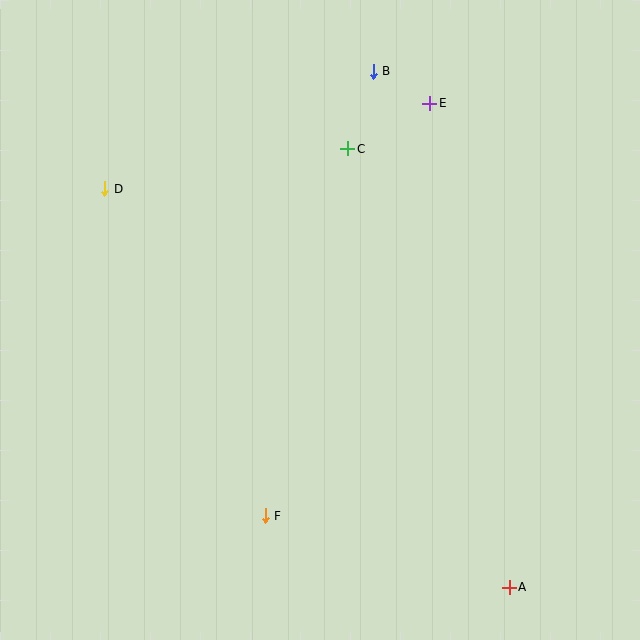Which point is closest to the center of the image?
Point C at (348, 149) is closest to the center.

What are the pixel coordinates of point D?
Point D is at (105, 189).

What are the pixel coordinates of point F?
Point F is at (265, 516).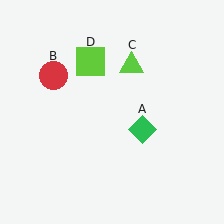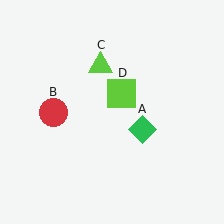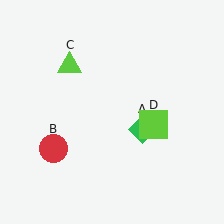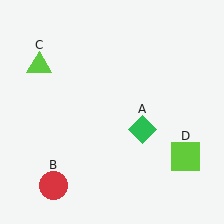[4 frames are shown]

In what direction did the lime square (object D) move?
The lime square (object D) moved down and to the right.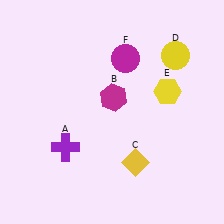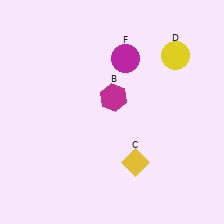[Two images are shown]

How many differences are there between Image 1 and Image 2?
There are 2 differences between the two images.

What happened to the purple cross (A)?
The purple cross (A) was removed in Image 2. It was in the bottom-left area of Image 1.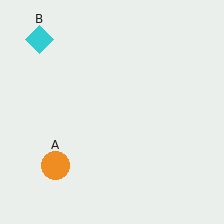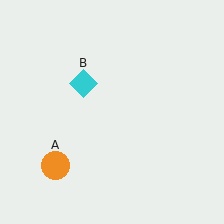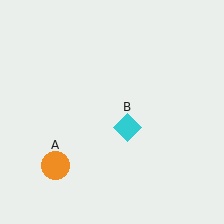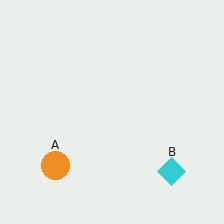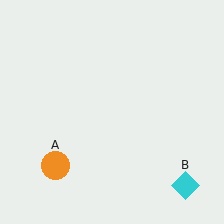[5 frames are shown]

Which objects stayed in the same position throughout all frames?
Orange circle (object A) remained stationary.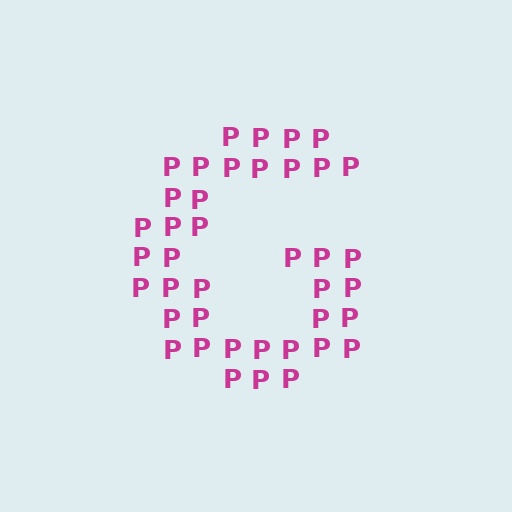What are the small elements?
The small elements are letter P's.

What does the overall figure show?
The overall figure shows the letter G.